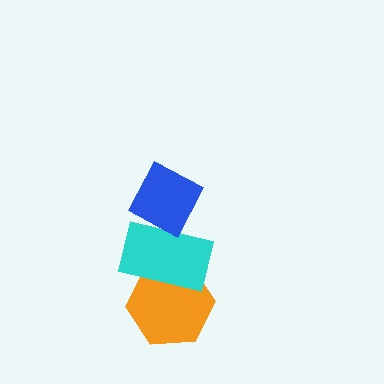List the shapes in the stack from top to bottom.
From top to bottom: the blue diamond, the cyan rectangle, the orange hexagon.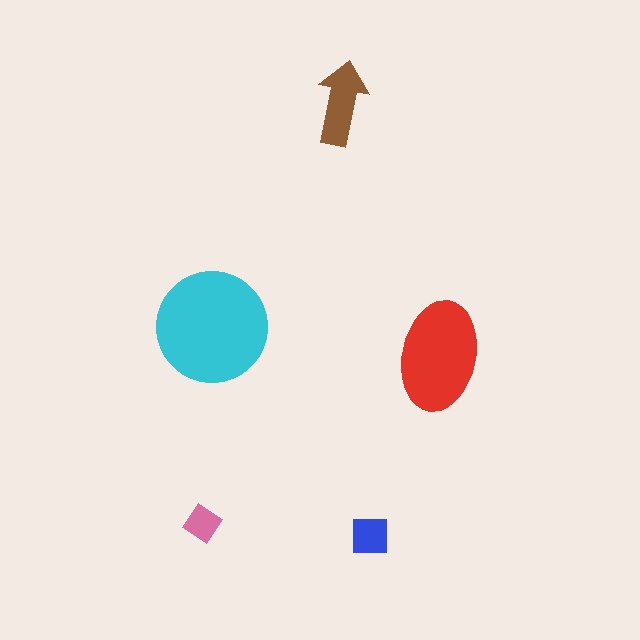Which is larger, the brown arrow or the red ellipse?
The red ellipse.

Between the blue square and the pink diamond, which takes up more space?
The blue square.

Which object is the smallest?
The pink diamond.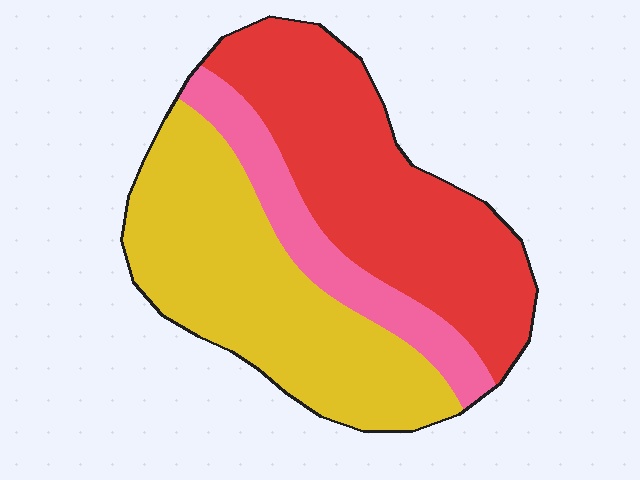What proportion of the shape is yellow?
Yellow covers around 40% of the shape.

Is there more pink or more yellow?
Yellow.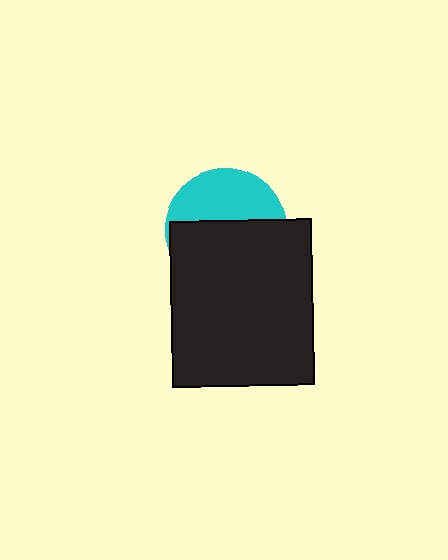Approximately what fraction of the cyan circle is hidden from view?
Roughly 59% of the cyan circle is hidden behind the black rectangle.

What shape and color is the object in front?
The object in front is a black rectangle.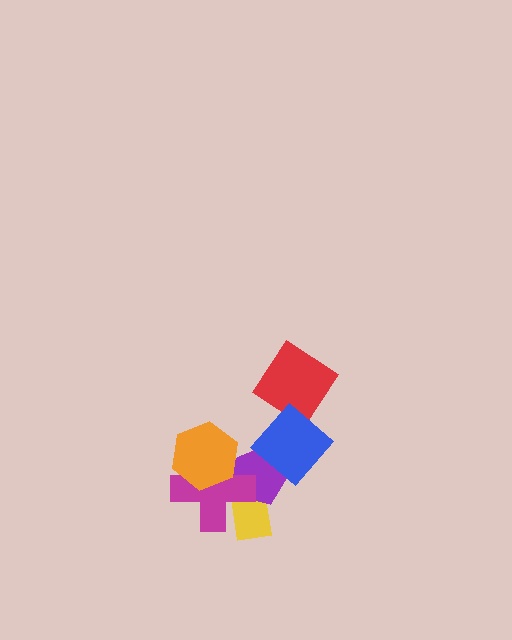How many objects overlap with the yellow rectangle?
2 objects overlap with the yellow rectangle.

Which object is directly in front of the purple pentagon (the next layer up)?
The magenta cross is directly in front of the purple pentagon.